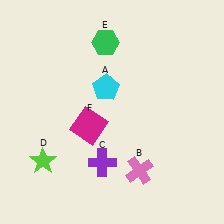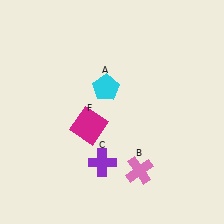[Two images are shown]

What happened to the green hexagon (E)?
The green hexagon (E) was removed in Image 2. It was in the top-left area of Image 1.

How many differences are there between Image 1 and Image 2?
There are 2 differences between the two images.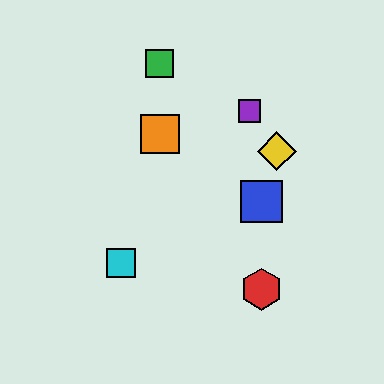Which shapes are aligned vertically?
The green square, the orange square are aligned vertically.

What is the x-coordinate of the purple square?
The purple square is at x≈250.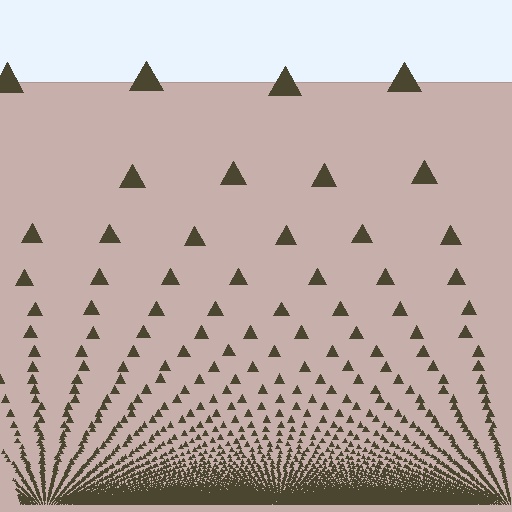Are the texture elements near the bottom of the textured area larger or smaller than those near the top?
Smaller. The gradient is inverted — elements near the bottom are smaller and denser.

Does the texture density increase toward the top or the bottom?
Density increases toward the bottom.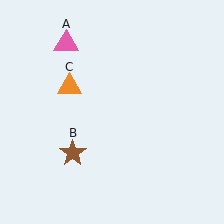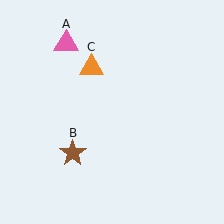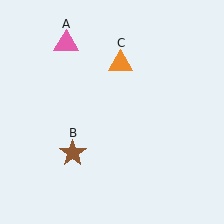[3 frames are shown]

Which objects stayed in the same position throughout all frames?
Pink triangle (object A) and brown star (object B) remained stationary.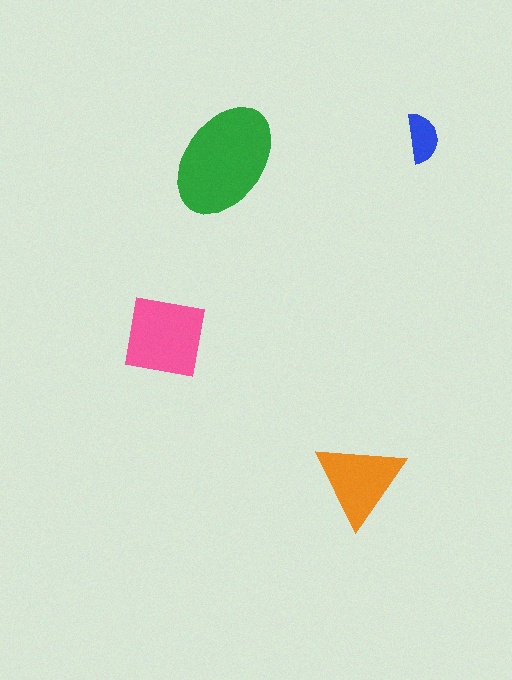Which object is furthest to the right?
The blue semicircle is rightmost.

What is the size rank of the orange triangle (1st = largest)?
3rd.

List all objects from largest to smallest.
The green ellipse, the pink square, the orange triangle, the blue semicircle.